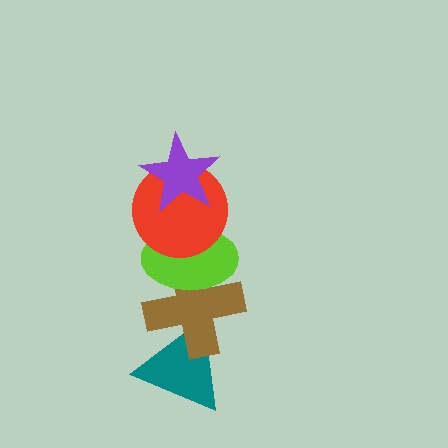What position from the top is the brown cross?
The brown cross is 4th from the top.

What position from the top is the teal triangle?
The teal triangle is 5th from the top.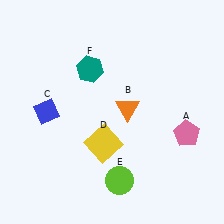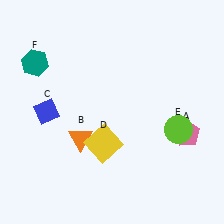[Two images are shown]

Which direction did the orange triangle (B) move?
The orange triangle (B) moved left.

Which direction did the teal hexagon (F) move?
The teal hexagon (F) moved left.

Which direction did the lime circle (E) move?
The lime circle (E) moved right.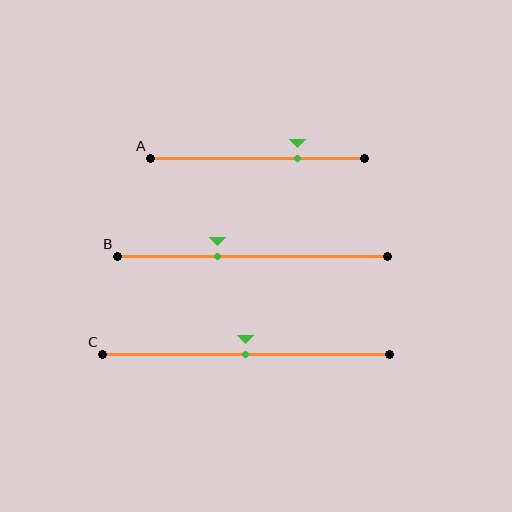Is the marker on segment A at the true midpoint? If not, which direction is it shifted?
No, the marker on segment A is shifted to the right by about 19% of the segment length.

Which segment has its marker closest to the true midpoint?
Segment C has its marker closest to the true midpoint.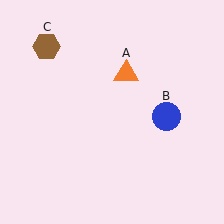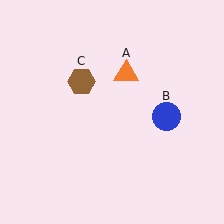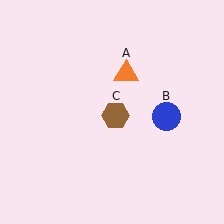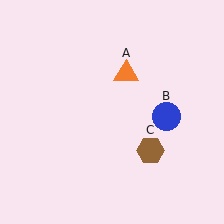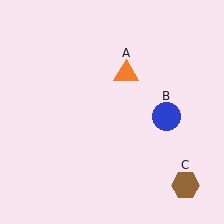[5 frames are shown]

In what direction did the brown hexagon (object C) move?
The brown hexagon (object C) moved down and to the right.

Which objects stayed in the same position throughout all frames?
Orange triangle (object A) and blue circle (object B) remained stationary.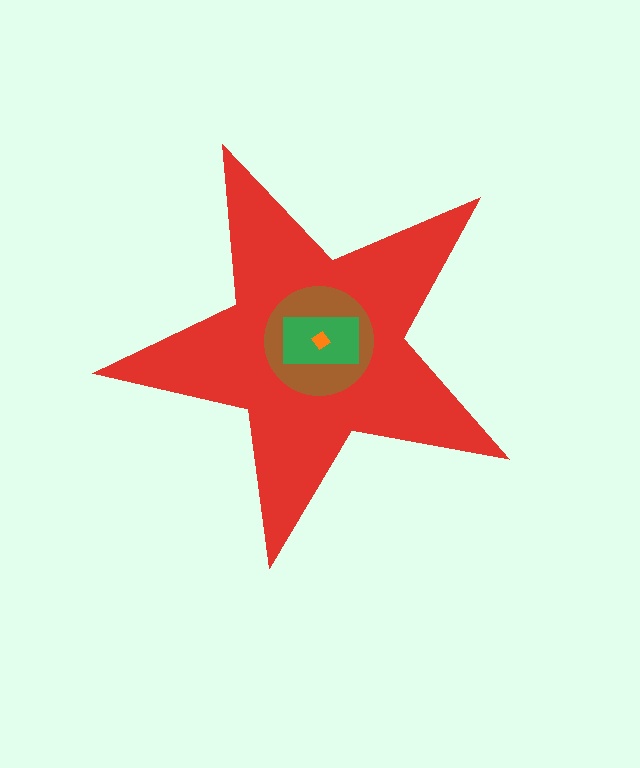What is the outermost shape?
The red star.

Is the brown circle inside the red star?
Yes.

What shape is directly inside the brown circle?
The green rectangle.